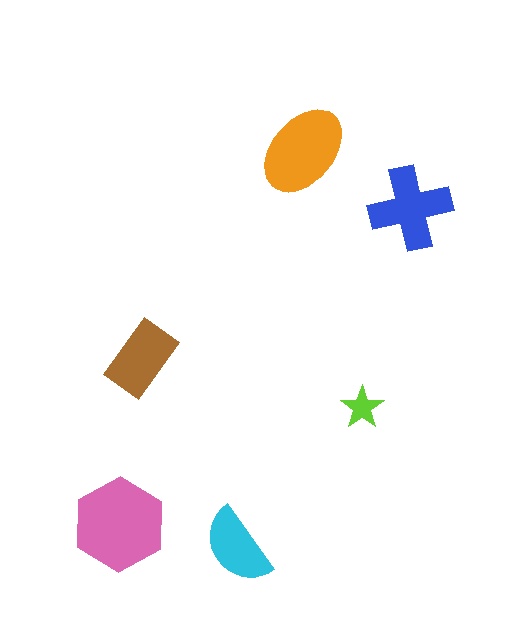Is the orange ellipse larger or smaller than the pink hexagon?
Smaller.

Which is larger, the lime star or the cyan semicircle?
The cyan semicircle.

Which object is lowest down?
The cyan semicircle is bottommost.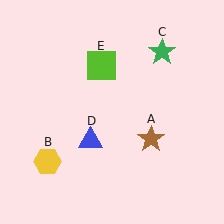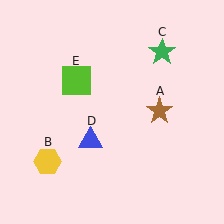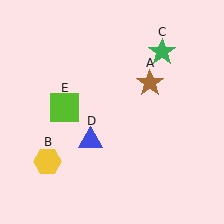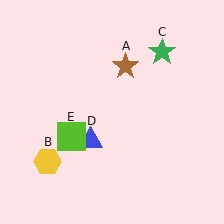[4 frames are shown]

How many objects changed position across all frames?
2 objects changed position: brown star (object A), lime square (object E).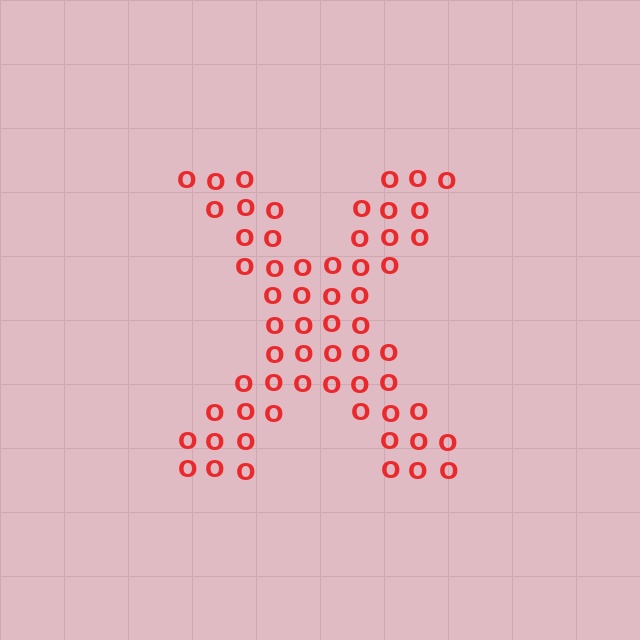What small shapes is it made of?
It is made of small letter O's.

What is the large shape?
The large shape is the letter X.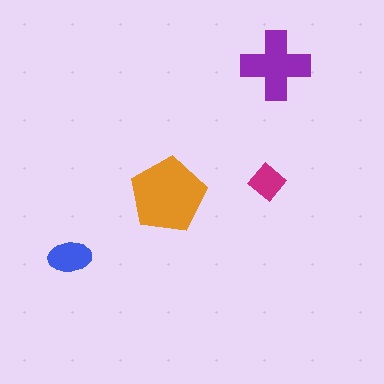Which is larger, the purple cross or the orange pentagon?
The orange pentagon.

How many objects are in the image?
There are 4 objects in the image.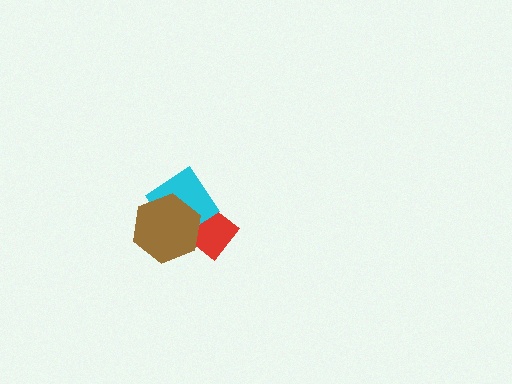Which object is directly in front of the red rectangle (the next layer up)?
The cyan diamond is directly in front of the red rectangle.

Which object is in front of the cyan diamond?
The brown hexagon is in front of the cyan diamond.